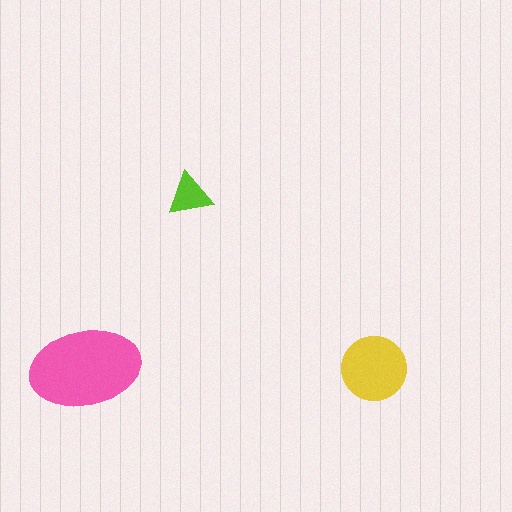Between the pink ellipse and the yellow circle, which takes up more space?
The pink ellipse.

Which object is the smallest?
The lime triangle.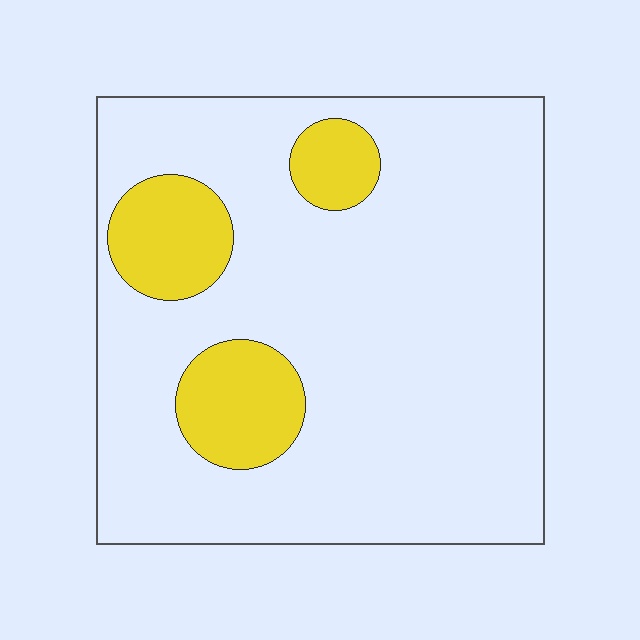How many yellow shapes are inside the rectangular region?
3.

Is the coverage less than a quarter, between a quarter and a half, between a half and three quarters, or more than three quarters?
Less than a quarter.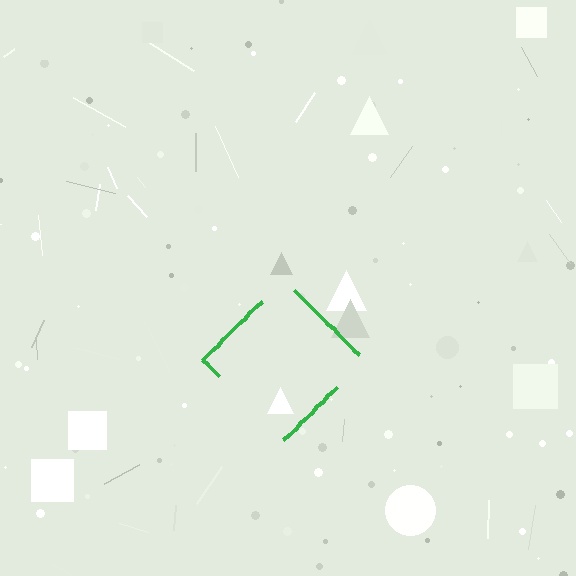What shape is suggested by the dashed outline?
The dashed outline suggests a diamond.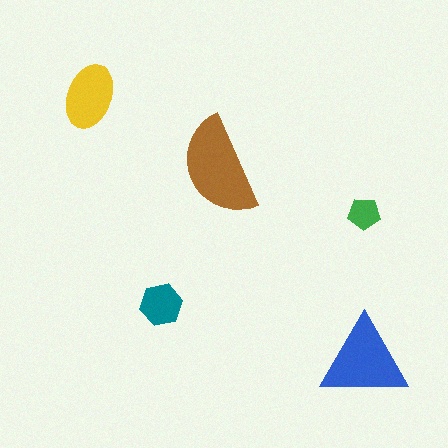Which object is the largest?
The brown semicircle.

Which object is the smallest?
The green pentagon.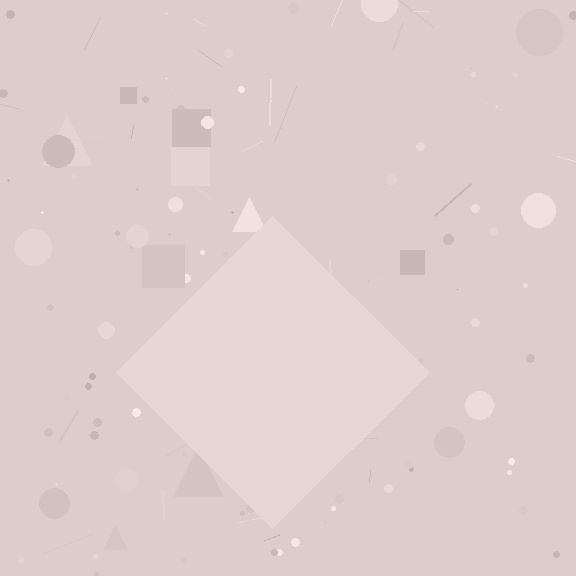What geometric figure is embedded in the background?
A diamond is embedded in the background.